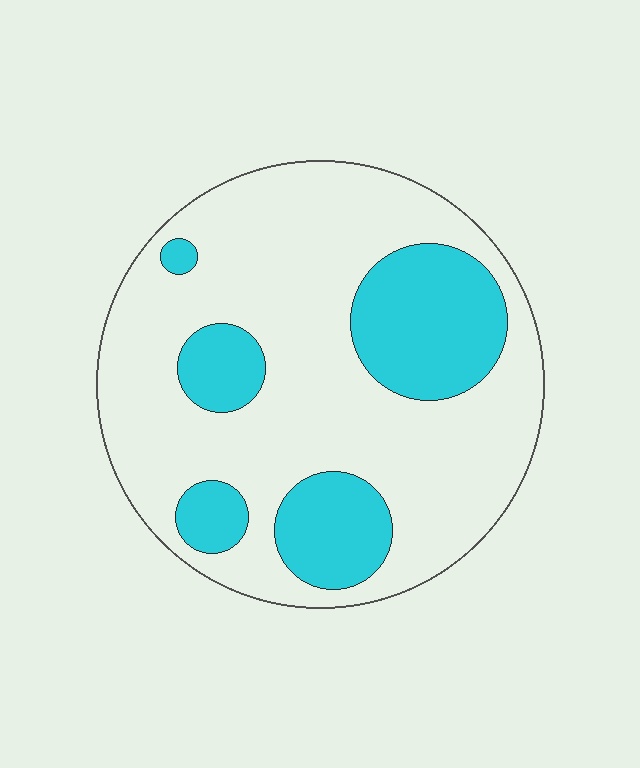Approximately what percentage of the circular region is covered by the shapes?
Approximately 25%.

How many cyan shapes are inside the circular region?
5.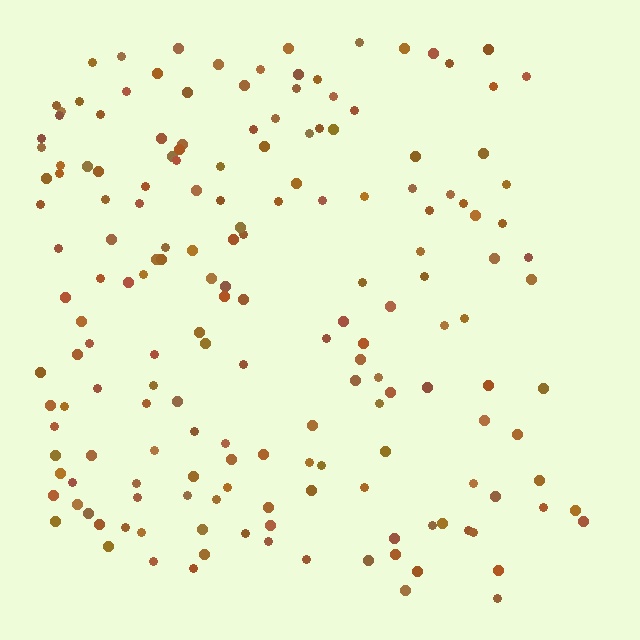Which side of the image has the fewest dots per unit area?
The right.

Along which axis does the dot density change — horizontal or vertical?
Horizontal.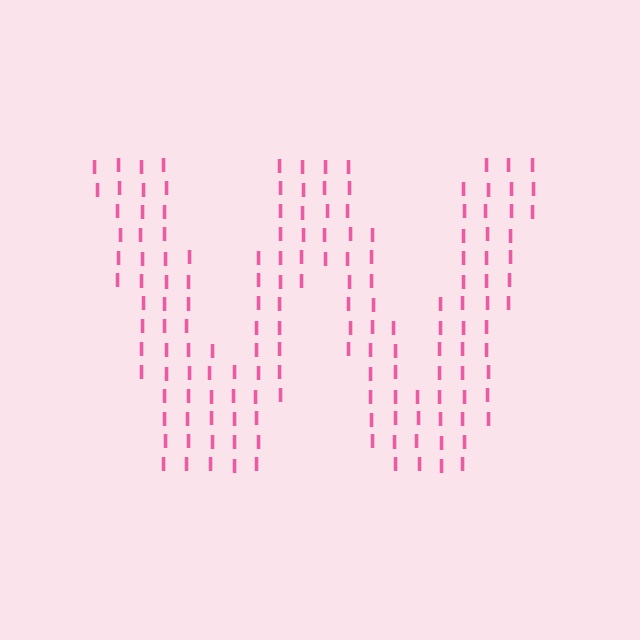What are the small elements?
The small elements are letter I's.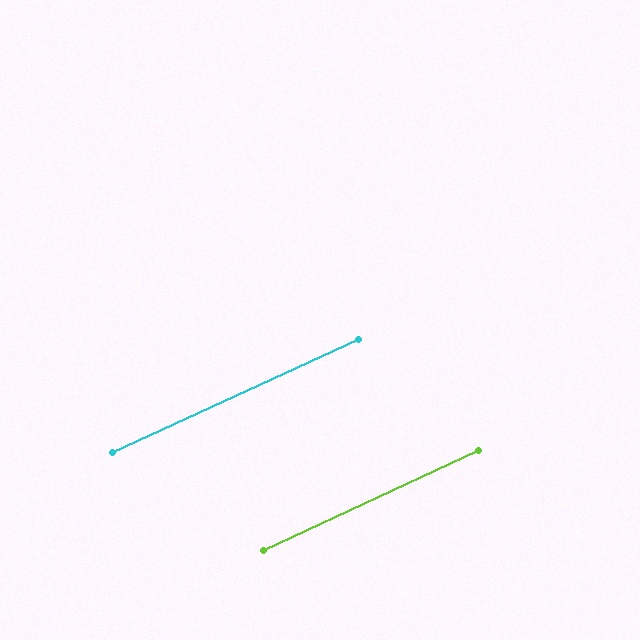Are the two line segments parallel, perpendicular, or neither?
Parallel — their directions differ by only 0.4°.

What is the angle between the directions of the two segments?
Approximately 0 degrees.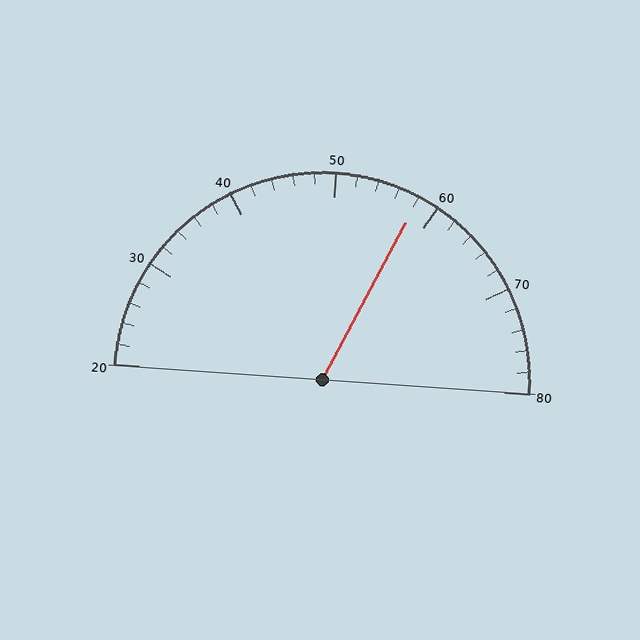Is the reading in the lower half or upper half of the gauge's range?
The reading is in the upper half of the range (20 to 80).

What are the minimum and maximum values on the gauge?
The gauge ranges from 20 to 80.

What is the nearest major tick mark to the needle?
The nearest major tick mark is 60.